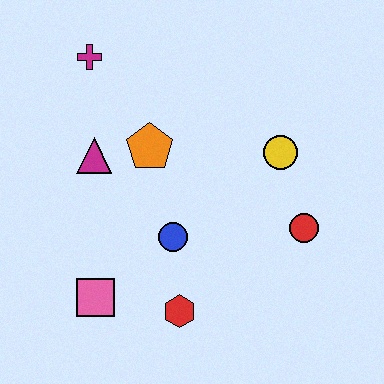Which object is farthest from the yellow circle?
The pink square is farthest from the yellow circle.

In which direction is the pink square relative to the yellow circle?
The pink square is to the left of the yellow circle.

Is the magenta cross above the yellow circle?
Yes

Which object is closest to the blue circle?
The red hexagon is closest to the blue circle.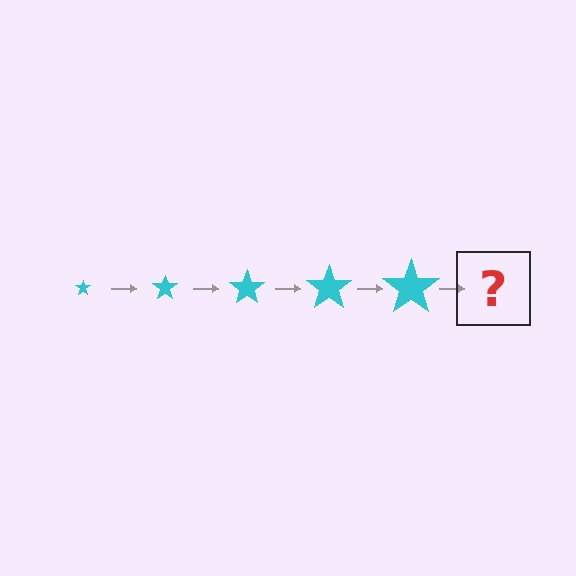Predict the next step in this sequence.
The next step is a cyan star, larger than the previous one.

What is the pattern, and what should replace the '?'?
The pattern is that the star gets progressively larger each step. The '?' should be a cyan star, larger than the previous one.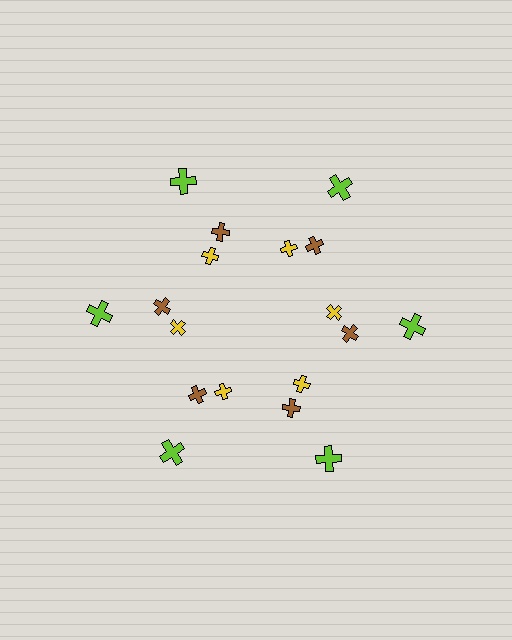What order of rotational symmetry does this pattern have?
This pattern has 6-fold rotational symmetry.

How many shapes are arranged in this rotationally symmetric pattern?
There are 18 shapes, arranged in 6 groups of 3.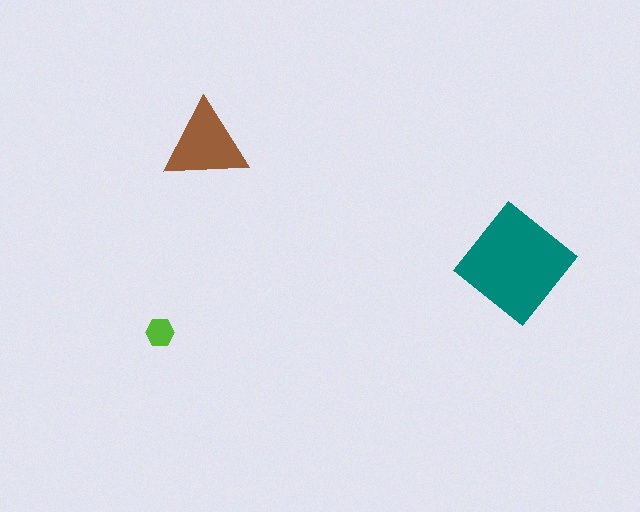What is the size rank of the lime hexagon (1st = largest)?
3rd.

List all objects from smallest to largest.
The lime hexagon, the brown triangle, the teal diamond.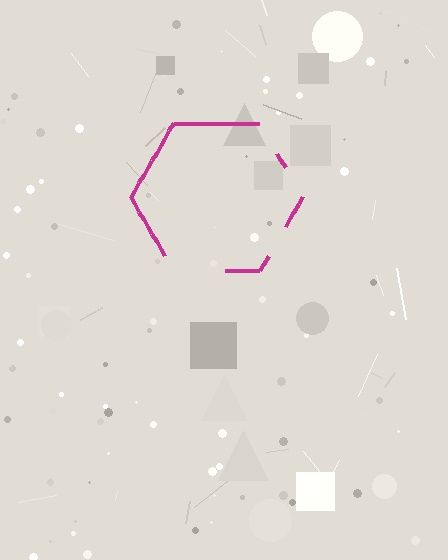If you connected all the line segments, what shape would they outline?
They would outline a hexagon.